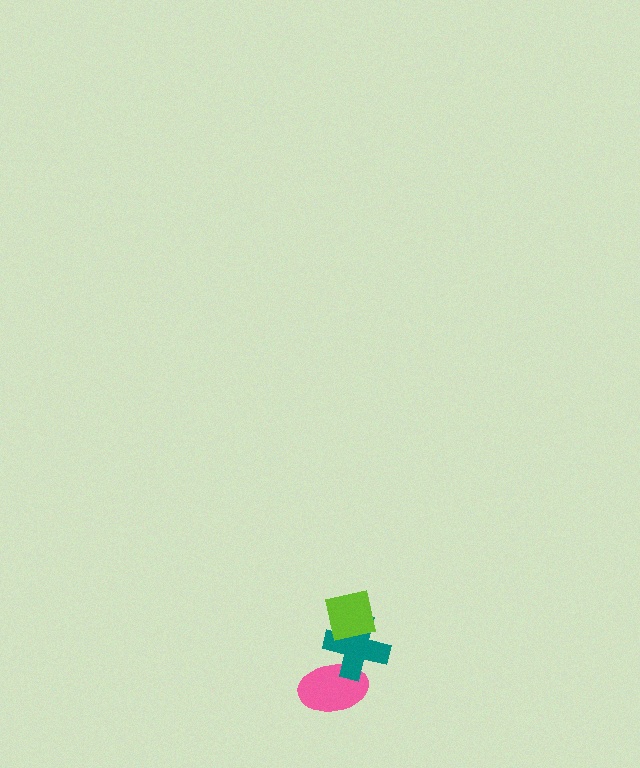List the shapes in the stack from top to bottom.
From top to bottom: the lime square, the teal cross, the pink ellipse.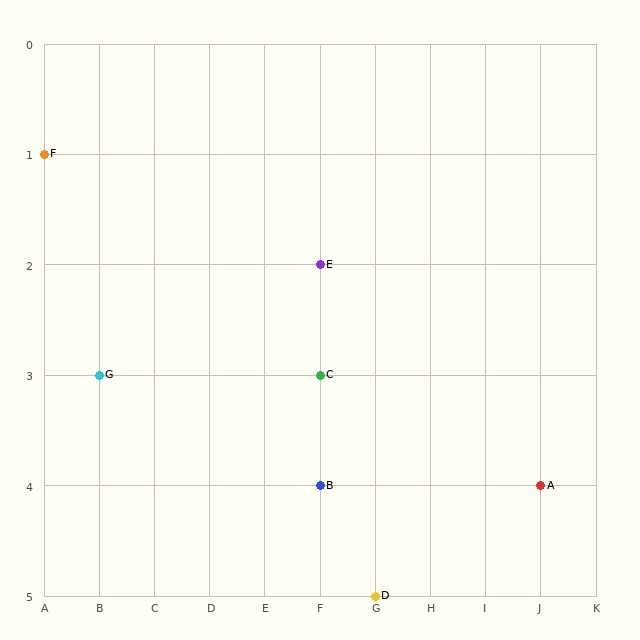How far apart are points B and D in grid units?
Points B and D are 1 column and 1 row apart (about 1.4 grid units diagonally).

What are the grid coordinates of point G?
Point G is at grid coordinates (B, 3).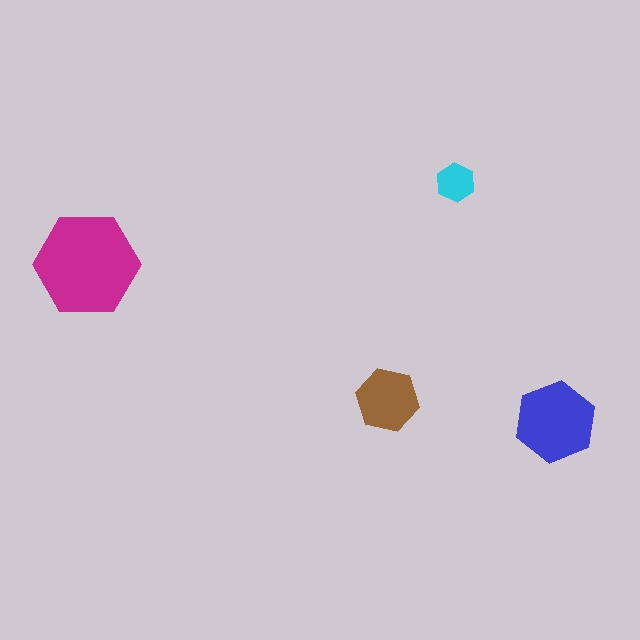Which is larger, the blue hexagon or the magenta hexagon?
The magenta one.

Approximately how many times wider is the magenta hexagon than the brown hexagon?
About 1.5 times wider.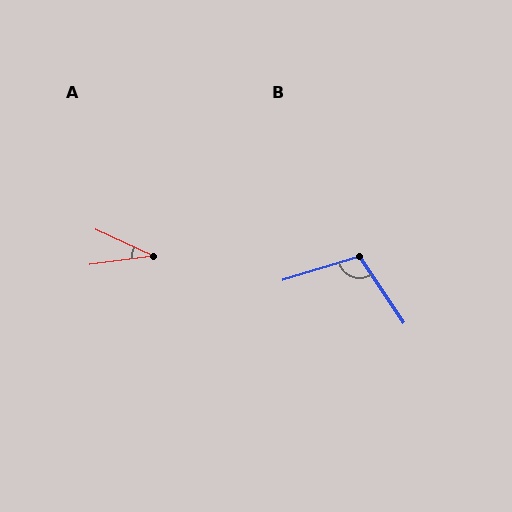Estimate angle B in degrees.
Approximately 106 degrees.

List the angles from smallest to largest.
A (32°), B (106°).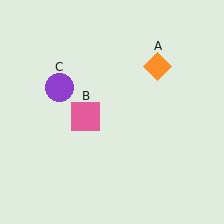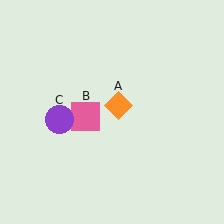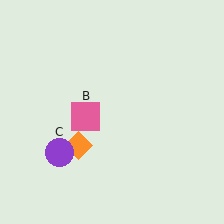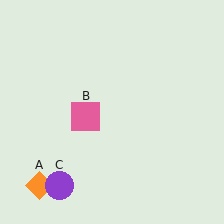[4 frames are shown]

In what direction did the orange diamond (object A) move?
The orange diamond (object A) moved down and to the left.